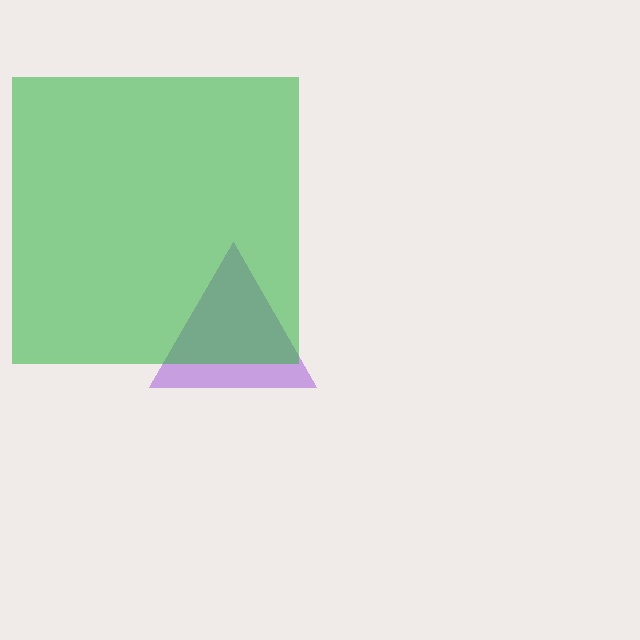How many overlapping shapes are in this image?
There are 2 overlapping shapes in the image.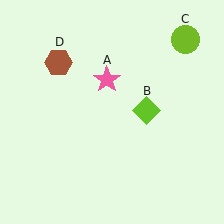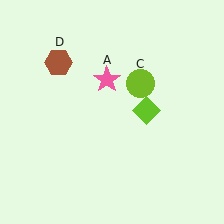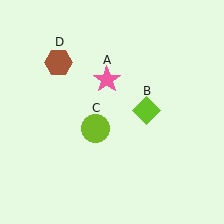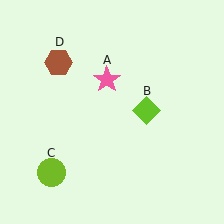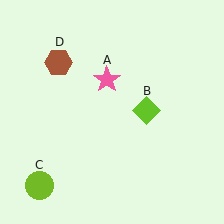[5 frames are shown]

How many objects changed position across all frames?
1 object changed position: lime circle (object C).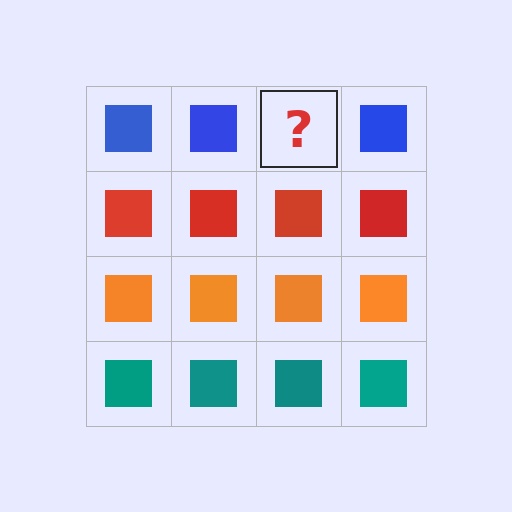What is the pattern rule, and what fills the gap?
The rule is that each row has a consistent color. The gap should be filled with a blue square.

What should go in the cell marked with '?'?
The missing cell should contain a blue square.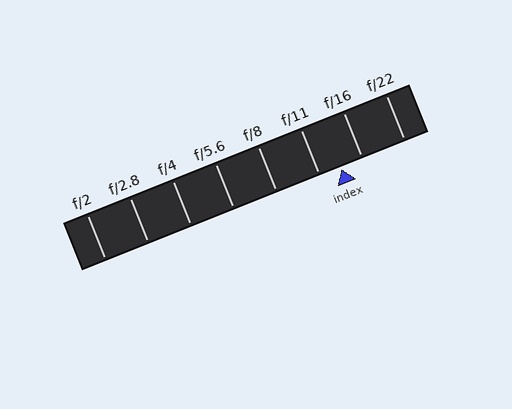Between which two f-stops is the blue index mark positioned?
The index mark is between f/11 and f/16.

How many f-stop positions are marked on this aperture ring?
There are 8 f-stop positions marked.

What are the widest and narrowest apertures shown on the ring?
The widest aperture shown is f/2 and the narrowest is f/22.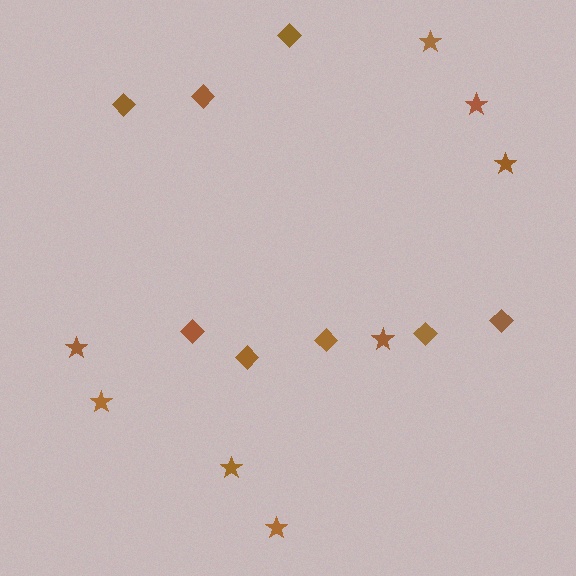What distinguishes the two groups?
There are 2 groups: one group of stars (8) and one group of diamonds (8).